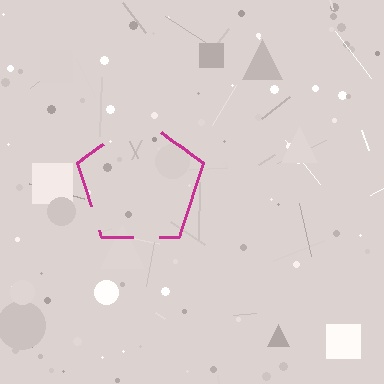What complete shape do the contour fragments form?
The contour fragments form a pentagon.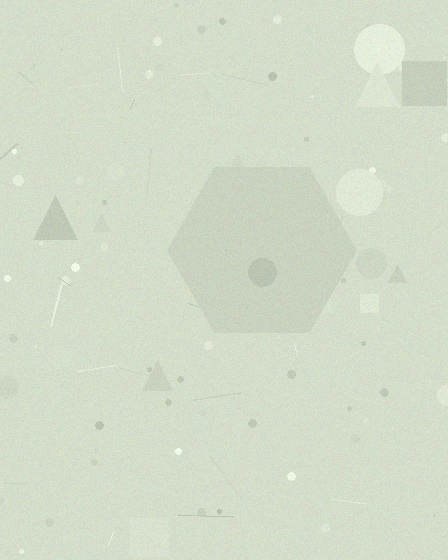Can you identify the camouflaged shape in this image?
The camouflaged shape is a hexagon.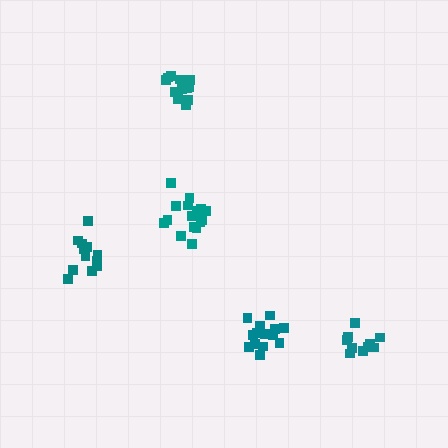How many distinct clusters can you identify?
There are 5 distinct clusters.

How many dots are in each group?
Group 1: 16 dots, Group 2: 13 dots, Group 3: 14 dots, Group 4: 13 dots, Group 5: 10 dots (66 total).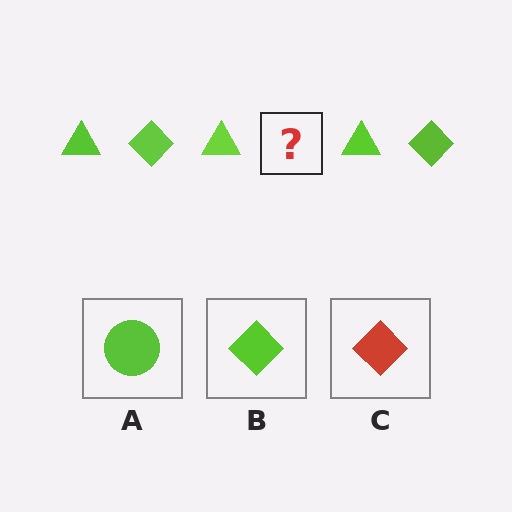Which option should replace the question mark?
Option B.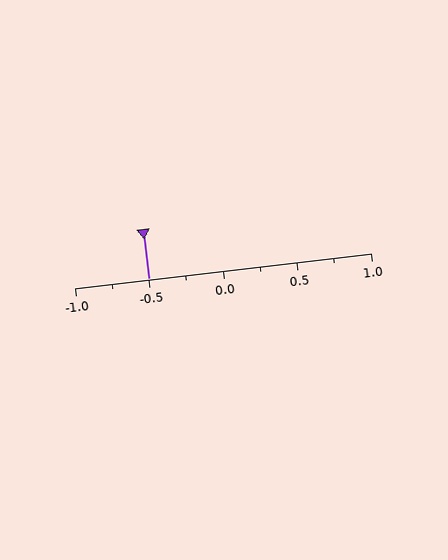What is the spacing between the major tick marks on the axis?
The major ticks are spaced 0.5 apart.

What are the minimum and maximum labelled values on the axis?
The axis runs from -1.0 to 1.0.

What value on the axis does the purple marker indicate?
The marker indicates approximately -0.5.